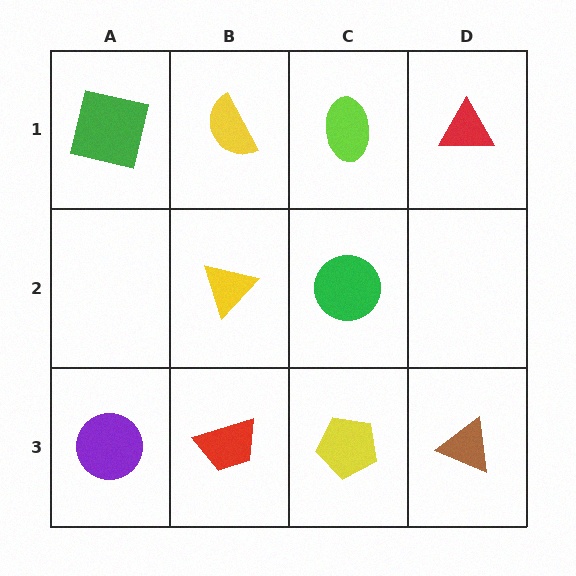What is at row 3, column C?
A yellow pentagon.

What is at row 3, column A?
A purple circle.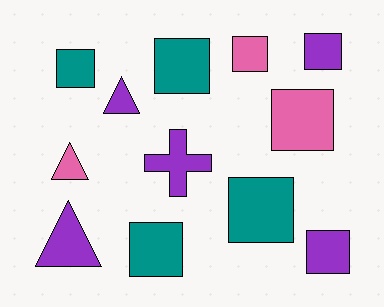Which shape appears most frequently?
Square, with 8 objects.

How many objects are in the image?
There are 12 objects.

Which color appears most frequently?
Purple, with 5 objects.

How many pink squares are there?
There are 2 pink squares.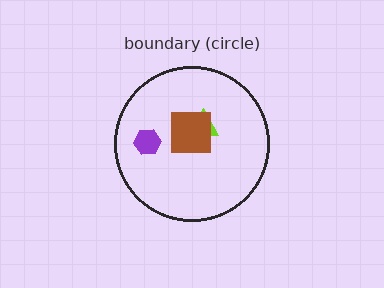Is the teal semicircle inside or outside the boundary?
Inside.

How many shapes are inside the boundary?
4 inside, 0 outside.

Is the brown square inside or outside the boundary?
Inside.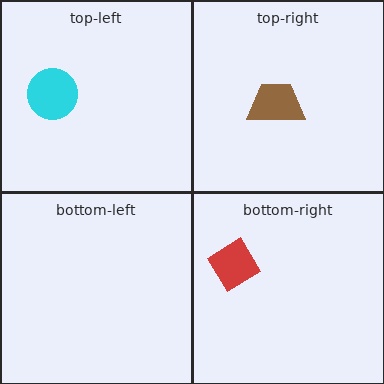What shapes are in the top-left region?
The cyan circle.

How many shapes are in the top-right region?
1.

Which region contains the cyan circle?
The top-left region.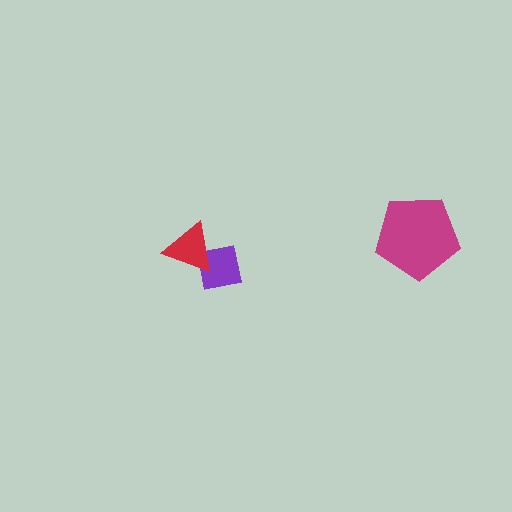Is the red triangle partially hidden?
No, no other shape covers it.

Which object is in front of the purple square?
The red triangle is in front of the purple square.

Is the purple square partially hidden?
Yes, it is partially covered by another shape.